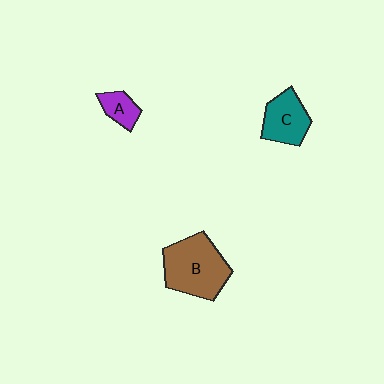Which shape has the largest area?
Shape B (brown).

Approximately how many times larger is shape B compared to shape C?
Approximately 1.6 times.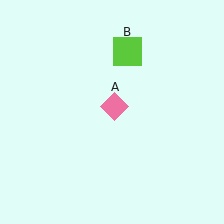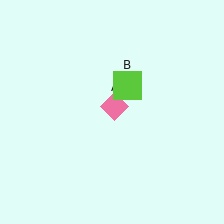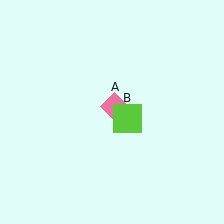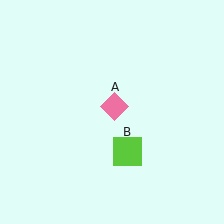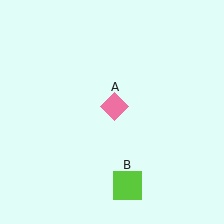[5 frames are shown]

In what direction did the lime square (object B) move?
The lime square (object B) moved down.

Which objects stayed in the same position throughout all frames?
Pink diamond (object A) remained stationary.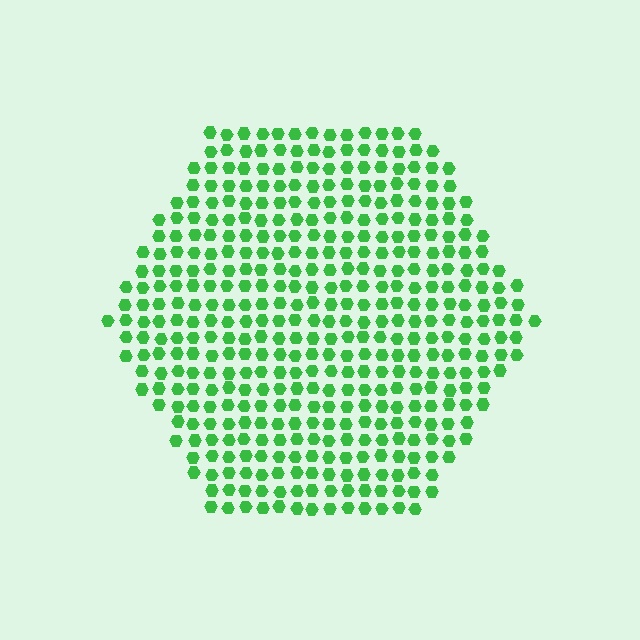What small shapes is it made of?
It is made of small hexagons.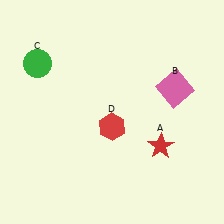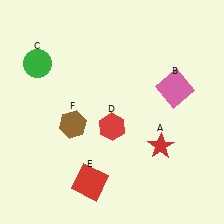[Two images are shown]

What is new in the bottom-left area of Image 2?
A brown hexagon (F) was added in the bottom-left area of Image 2.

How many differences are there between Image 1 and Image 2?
There are 2 differences between the two images.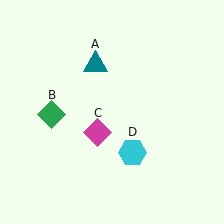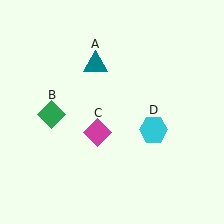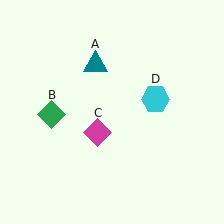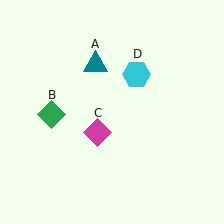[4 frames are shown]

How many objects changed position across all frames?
1 object changed position: cyan hexagon (object D).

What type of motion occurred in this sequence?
The cyan hexagon (object D) rotated counterclockwise around the center of the scene.